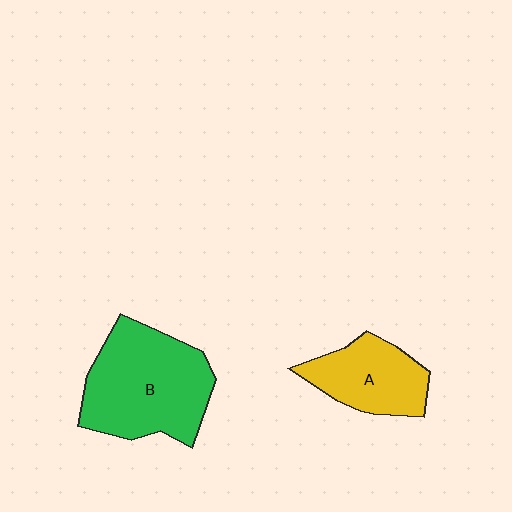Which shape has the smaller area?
Shape A (yellow).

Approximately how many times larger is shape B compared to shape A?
Approximately 1.7 times.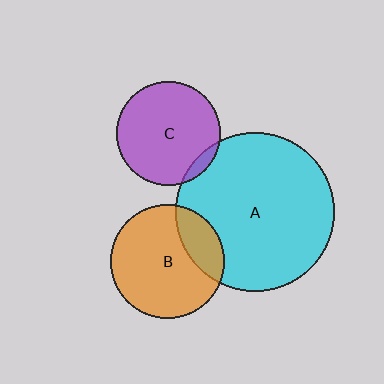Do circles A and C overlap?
Yes.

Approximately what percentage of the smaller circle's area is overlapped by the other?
Approximately 5%.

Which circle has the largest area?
Circle A (cyan).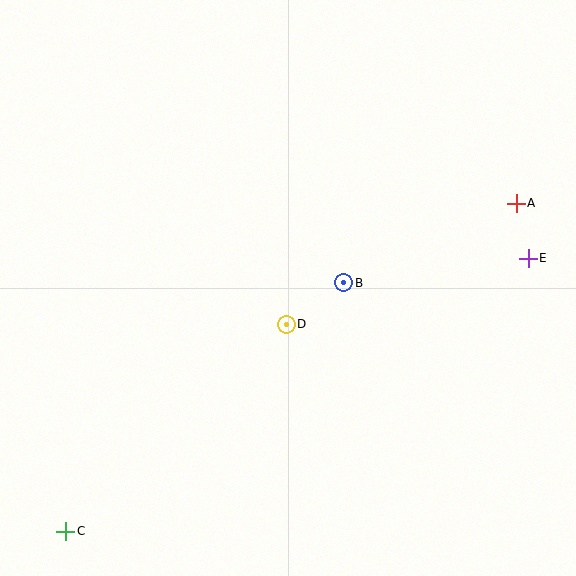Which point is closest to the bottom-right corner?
Point E is closest to the bottom-right corner.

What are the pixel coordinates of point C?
Point C is at (66, 531).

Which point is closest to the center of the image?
Point D at (286, 324) is closest to the center.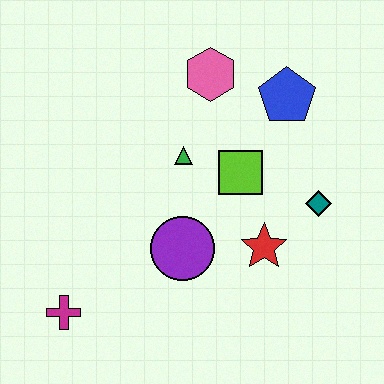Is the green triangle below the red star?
No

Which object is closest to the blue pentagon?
The pink hexagon is closest to the blue pentagon.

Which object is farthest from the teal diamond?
The magenta cross is farthest from the teal diamond.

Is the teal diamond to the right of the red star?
Yes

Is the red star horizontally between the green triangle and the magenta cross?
No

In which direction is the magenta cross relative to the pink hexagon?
The magenta cross is below the pink hexagon.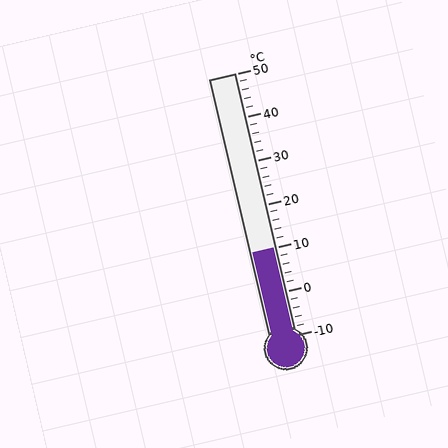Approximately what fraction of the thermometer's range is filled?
The thermometer is filled to approximately 35% of its range.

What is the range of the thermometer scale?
The thermometer scale ranges from -10°C to 50°C.